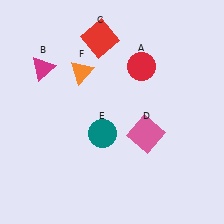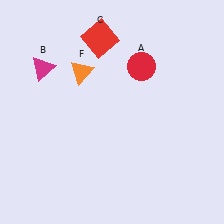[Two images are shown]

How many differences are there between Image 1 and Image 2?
There are 2 differences between the two images.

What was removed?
The teal circle (E), the pink square (D) were removed in Image 2.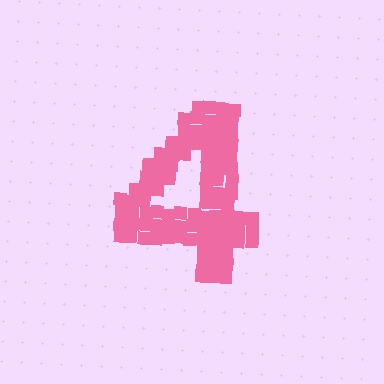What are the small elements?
The small elements are squares.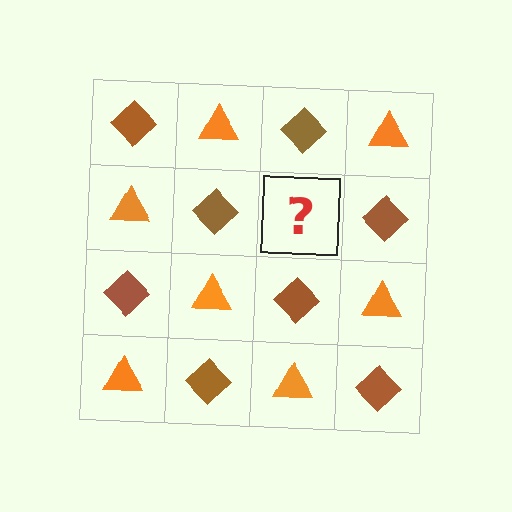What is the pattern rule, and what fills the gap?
The rule is that it alternates brown diamond and orange triangle in a checkerboard pattern. The gap should be filled with an orange triangle.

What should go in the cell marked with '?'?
The missing cell should contain an orange triangle.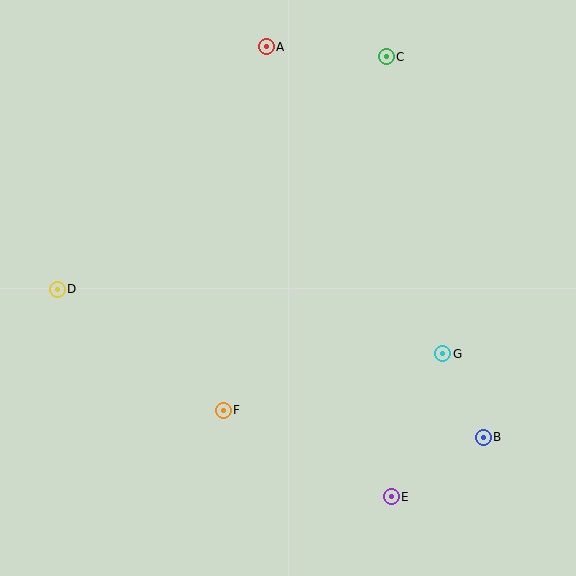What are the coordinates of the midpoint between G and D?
The midpoint between G and D is at (250, 322).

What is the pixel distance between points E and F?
The distance between E and F is 189 pixels.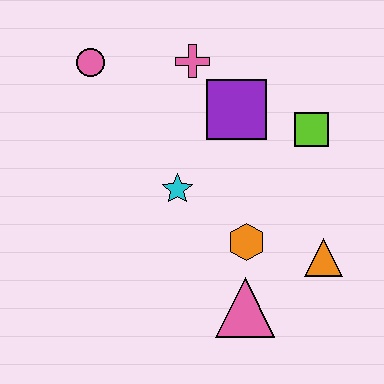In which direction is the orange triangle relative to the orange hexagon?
The orange triangle is to the right of the orange hexagon.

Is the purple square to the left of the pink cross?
No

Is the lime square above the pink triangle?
Yes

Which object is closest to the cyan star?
The orange hexagon is closest to the cyan star.